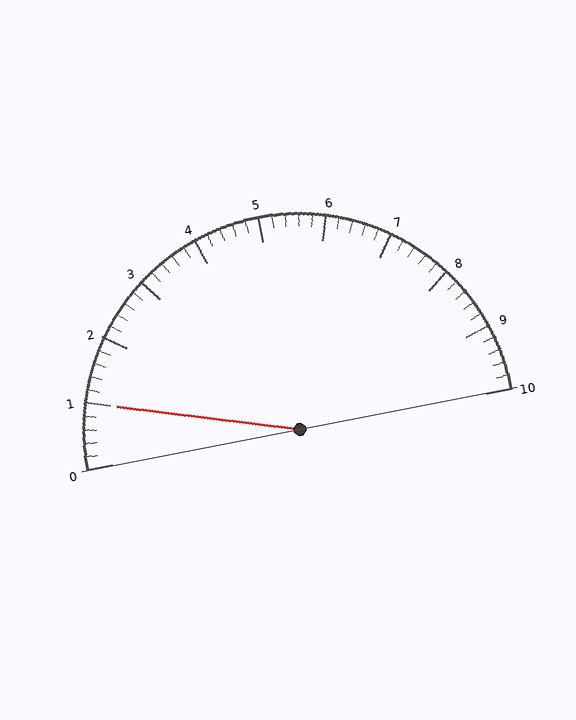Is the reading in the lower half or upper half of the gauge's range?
The reading is in the lower half of the range (0 to 10).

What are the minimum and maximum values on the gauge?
The gauge ranges from 0 to 10.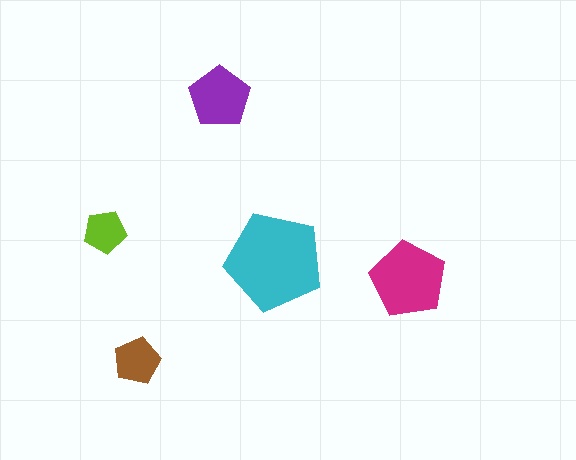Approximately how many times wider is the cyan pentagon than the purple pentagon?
About 1.5 times wider.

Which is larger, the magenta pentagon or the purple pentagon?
The magenta one.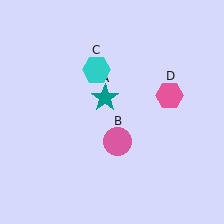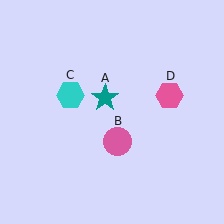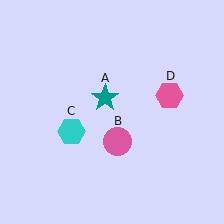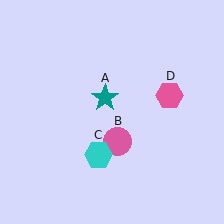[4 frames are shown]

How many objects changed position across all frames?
1 object changed position: cyan hexagon (object C).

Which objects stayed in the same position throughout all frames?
Teal star (object A) and pink circle (object B) and pink hexagon (object D) remained stationary.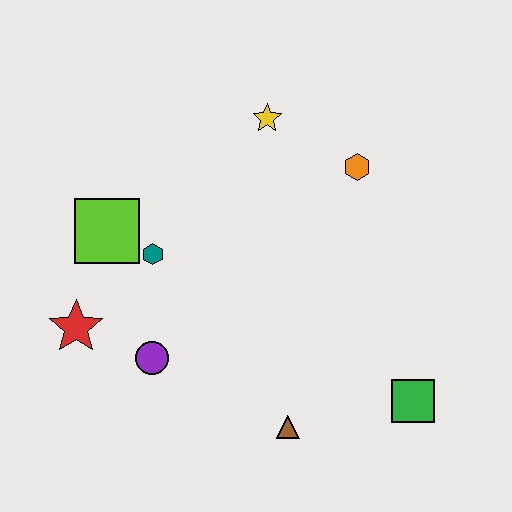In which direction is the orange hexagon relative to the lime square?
The orange hexagon is to the right of the lime square.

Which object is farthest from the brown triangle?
The yellow star is farthest from the brown triangle.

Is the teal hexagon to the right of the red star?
Yes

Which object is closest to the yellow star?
The orange hexagon is closest to the yellow star.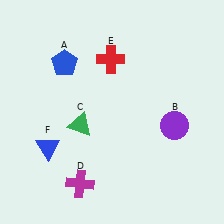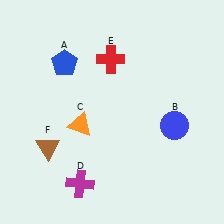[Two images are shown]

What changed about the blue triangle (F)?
In Image 1, F is blue. In Image 2, it changed to brown.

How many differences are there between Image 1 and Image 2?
There are 3 differences between the two images.